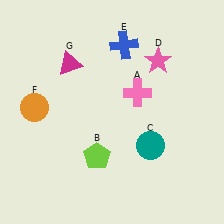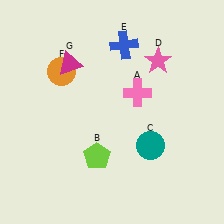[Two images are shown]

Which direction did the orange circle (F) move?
The orange circle (F) moved up.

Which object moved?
The orange circle (F) moved up.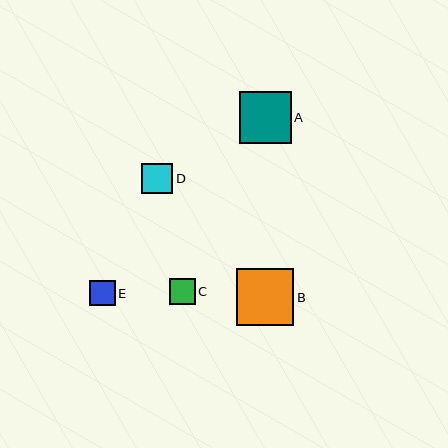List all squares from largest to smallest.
From largest to smallest: B, A, D, C, E.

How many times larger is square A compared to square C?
Square A is approximately 2.0 times the size of square C.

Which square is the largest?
Square B is the largest with a size of approximately 57 pixels.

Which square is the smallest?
Square E is the smallest with a size of approximately 26 pixels.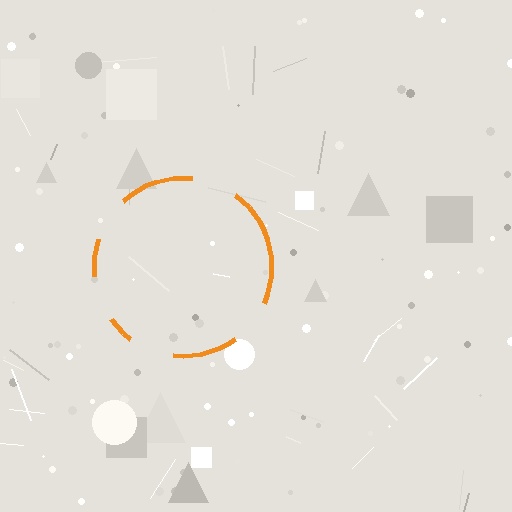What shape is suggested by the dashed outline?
The dashed outline suggests a circle.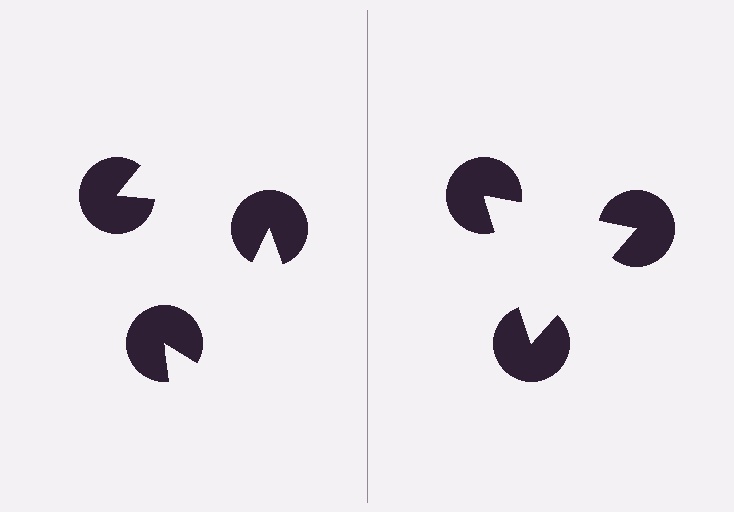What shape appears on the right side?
An illusory triangle.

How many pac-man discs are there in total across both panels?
6 — 3 on each side.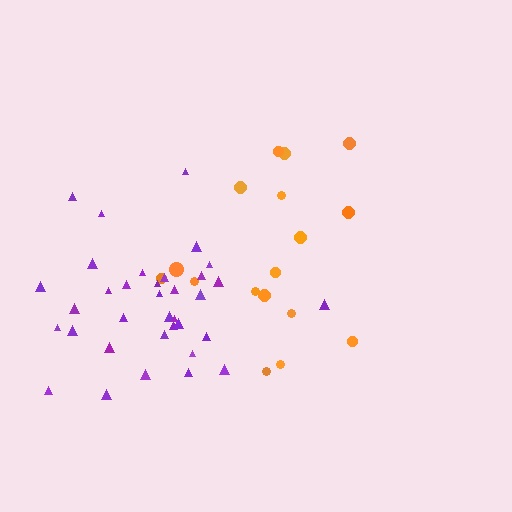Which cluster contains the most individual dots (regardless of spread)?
Purple (35).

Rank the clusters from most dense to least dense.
purple, orange.